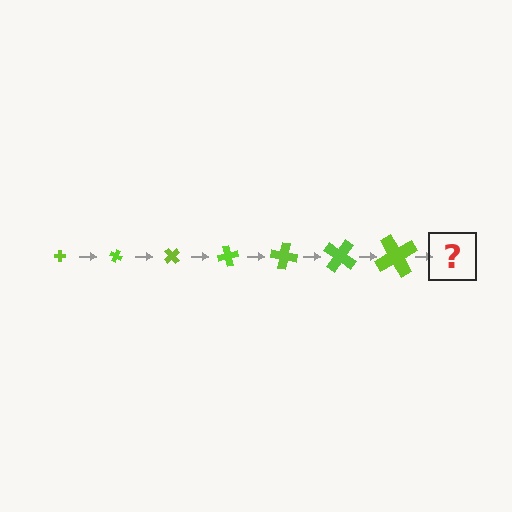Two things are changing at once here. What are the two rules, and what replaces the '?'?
The two rules are that the cross grows larger each step and it rotates 25 degrees each step. The '?' should be a cross, larger than the previous one and rotated 175 degrees from the start.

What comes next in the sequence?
The next element should be a cross, larger than the previous one and rotated 175 degrees from the start.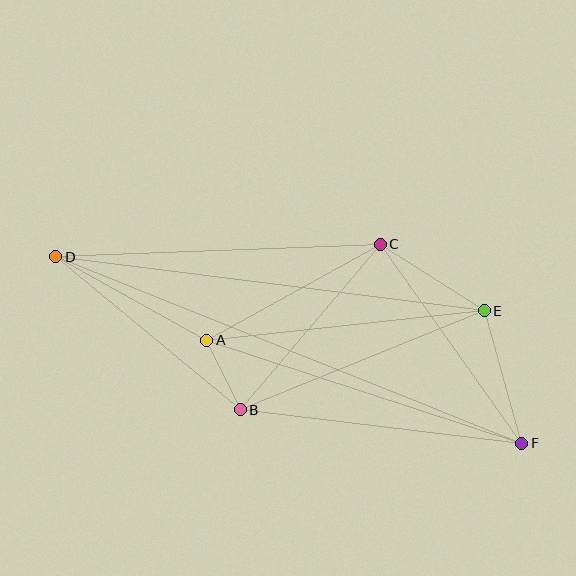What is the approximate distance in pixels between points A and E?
The distance between A and E is approximately 279 pixels.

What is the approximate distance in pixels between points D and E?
The distance between D and E is approximately 432 pixels.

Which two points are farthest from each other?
Points D and F are farthest from each other.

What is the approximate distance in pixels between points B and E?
The distance between B and E is approximately 263 pixels.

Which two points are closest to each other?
Points A and B are closest to each other.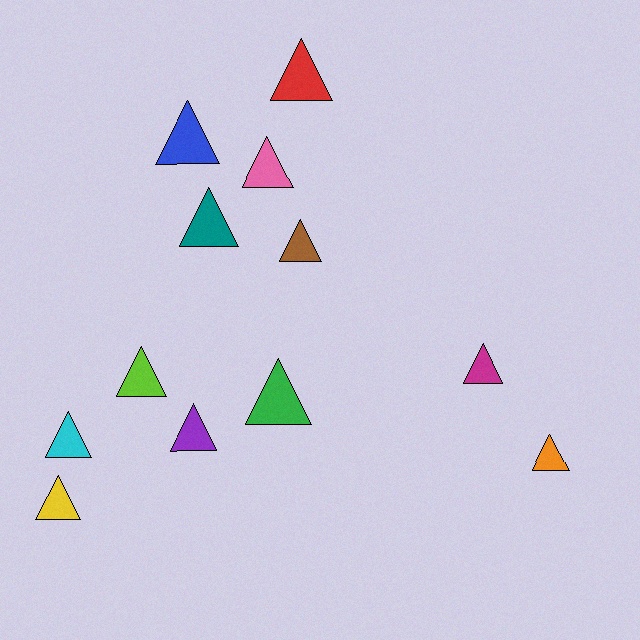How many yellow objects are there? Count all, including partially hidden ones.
There is 1 yellow object.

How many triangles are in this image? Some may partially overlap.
There are 12 triangles.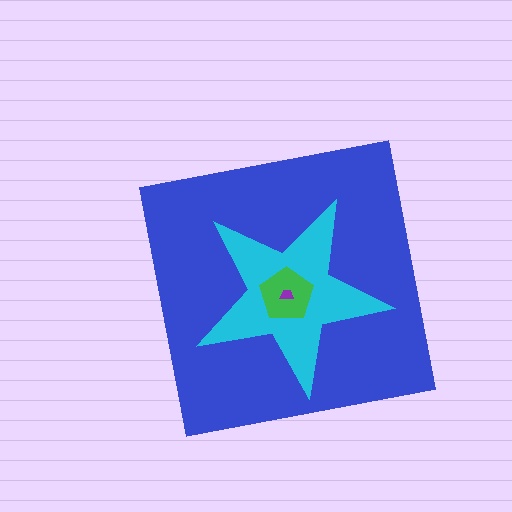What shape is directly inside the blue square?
The cyan star.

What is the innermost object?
The purple trapezoid.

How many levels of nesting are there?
4.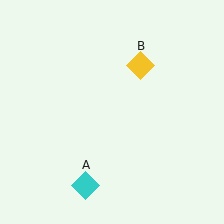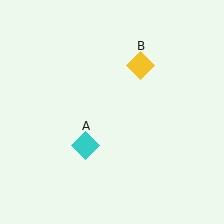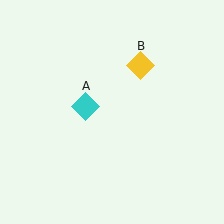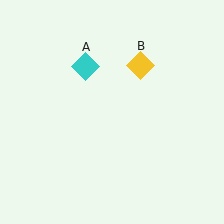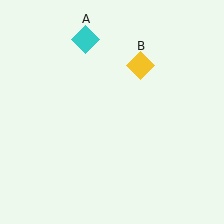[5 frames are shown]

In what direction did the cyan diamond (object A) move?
The cyan diamond (object A) moved up.